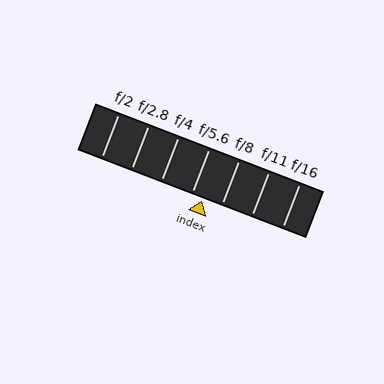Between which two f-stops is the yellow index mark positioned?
The index mark is between f/5.6 and f/8.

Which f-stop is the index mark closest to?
The index mark is closest to f/5.6.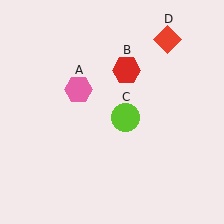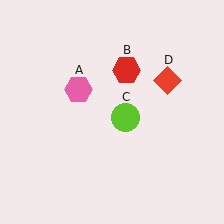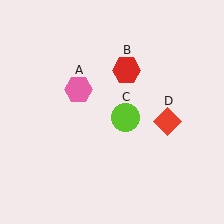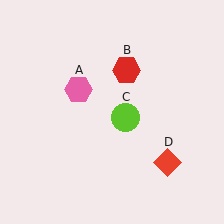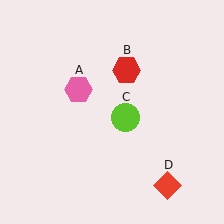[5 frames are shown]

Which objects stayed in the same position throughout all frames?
Pink hexagon (object A) and red hexagon (object B) and lime circle (object C) remained stationary.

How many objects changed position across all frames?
1 object changed position: red diamond (object D).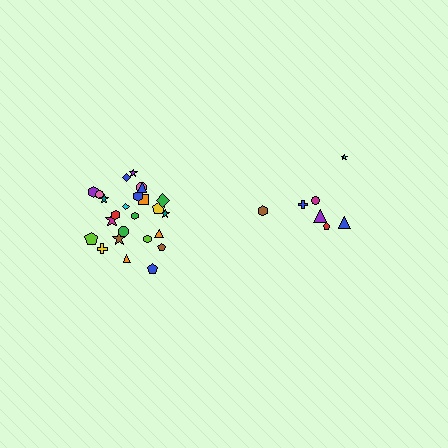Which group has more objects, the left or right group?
The left group.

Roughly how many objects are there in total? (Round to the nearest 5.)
Roughly 30 objects in total.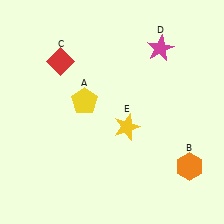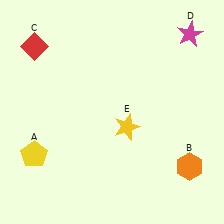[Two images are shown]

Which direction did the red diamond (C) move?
The red diamond (C) moved left.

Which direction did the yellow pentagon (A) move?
The yellow pentagon (A) moved down.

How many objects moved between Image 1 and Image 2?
3 objects moved between the two images.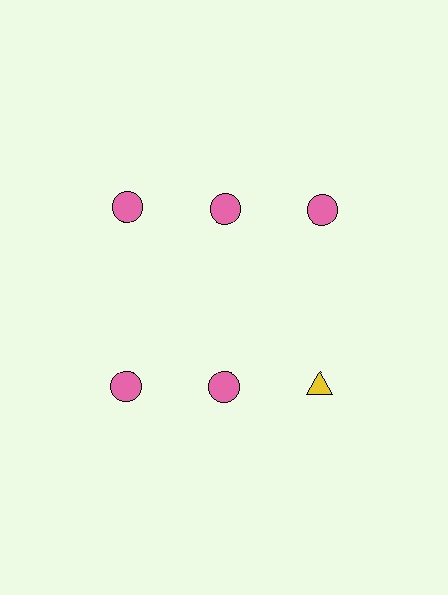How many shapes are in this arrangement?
There are 6 shapes arranged in a grid pattern.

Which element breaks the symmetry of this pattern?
The yellow triangle in the second row, center column breaks the symmetry. All other shapes are pink circles.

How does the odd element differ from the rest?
It differs in both color (yellow instead of pink) and shape (triangle instead of circle).